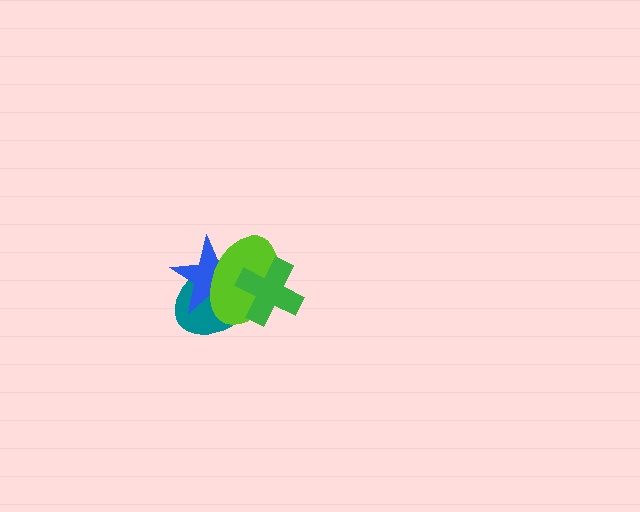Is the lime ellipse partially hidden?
Yes, it is partially covered by another shape.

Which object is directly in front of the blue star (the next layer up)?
The lime ellipse is directly in front of the blue star.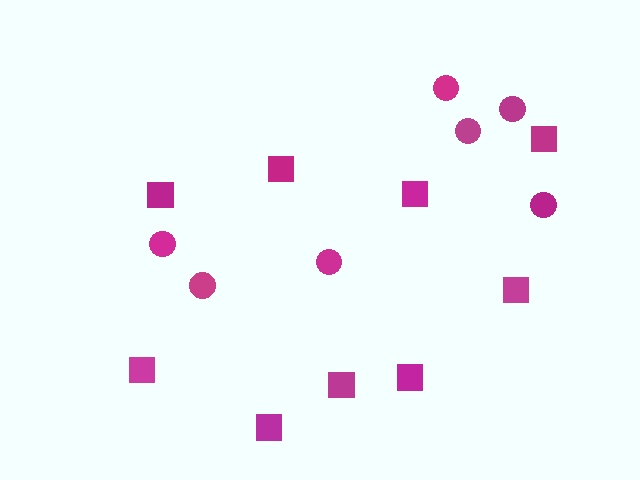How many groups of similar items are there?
There are 2 groups: one group of circles (7) and one group of squares (9).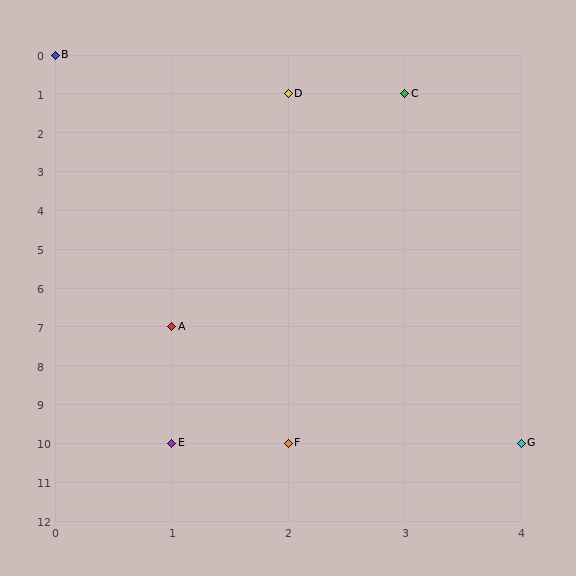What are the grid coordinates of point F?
Point F is at grid coordinates (2, 10).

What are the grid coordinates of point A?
Point A is at grid coordinates (1, 7).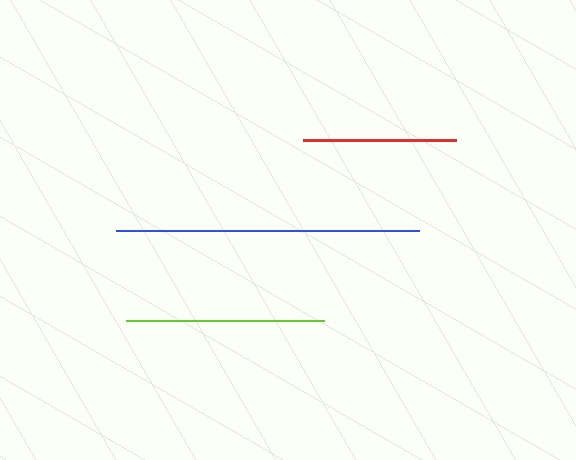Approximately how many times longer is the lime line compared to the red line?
The lime line is approximately 1.3 times the length of the red line.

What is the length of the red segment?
The red segment is approximately 153 pixels long.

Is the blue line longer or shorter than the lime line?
The blue line is longer than the lime line.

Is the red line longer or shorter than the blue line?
The blue line is longer than the red line.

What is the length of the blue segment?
The blue segment is approximately 303 pixels long.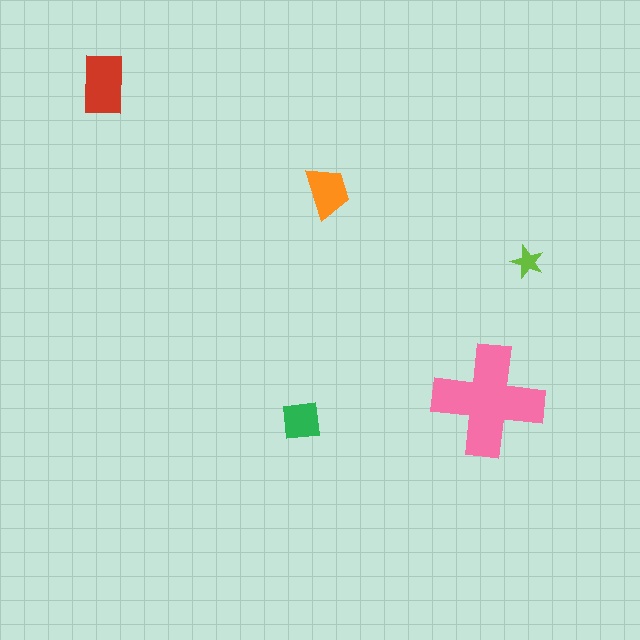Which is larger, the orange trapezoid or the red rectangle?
The red rectangle.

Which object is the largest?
The pink cross.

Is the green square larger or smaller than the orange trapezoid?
Smaller.